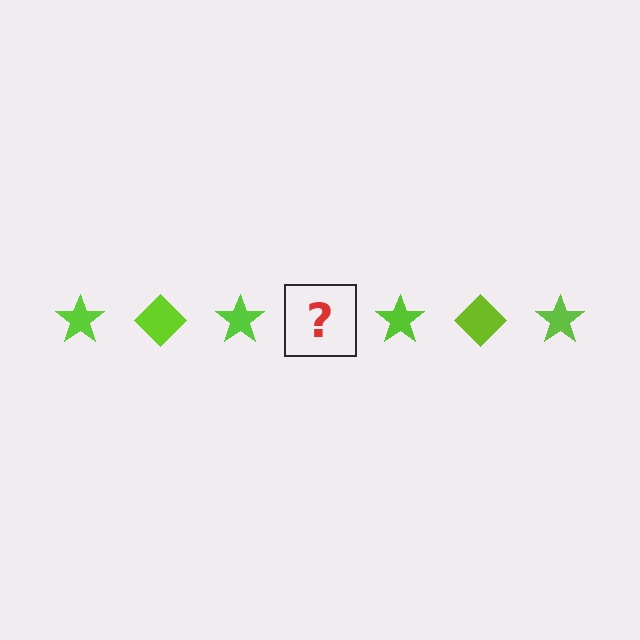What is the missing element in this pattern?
The missing element is a lime diamond.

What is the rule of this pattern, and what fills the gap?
The rule is that the pattern cycles through star, diamond shapes in lime. The gap should be filled with a lime diamond.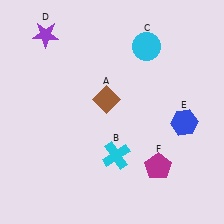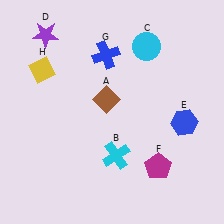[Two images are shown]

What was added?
A blue cross (G), a yellow diamond (H) were added in Image 2.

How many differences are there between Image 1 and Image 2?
There are 2 differences between the two images.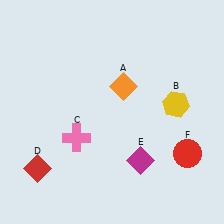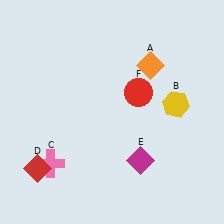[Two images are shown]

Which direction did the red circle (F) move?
The red circle (F) moved up.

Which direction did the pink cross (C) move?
The pink cross (C) moved left.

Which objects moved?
The objects that moved are: the orange diamond (A), the pink cross (C), the red circle (F).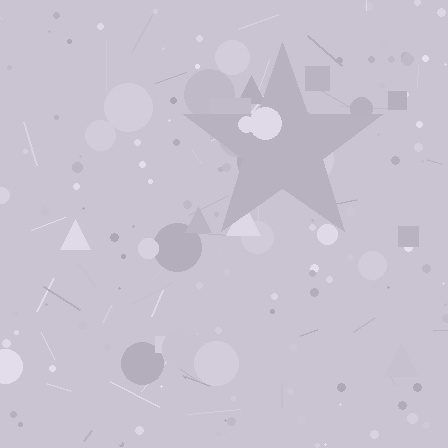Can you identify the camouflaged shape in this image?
The camouflaged shape is a star.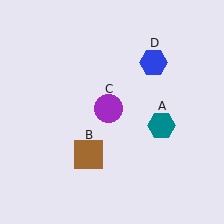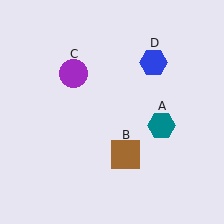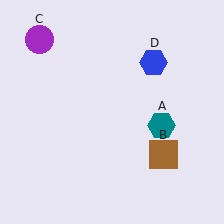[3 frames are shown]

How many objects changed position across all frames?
2 objects changed position: brown square (object B), purple circle (object C).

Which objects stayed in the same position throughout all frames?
Teal hexagon (object A) and blue hexagon (object D) remained stationary.